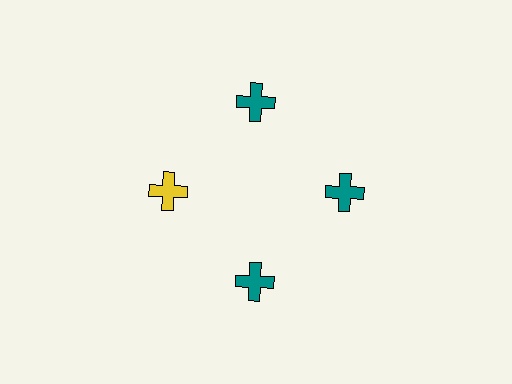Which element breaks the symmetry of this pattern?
The yellow cross at roughly the 9 o'clock position breaks the symmetry. All other shapes are teal crosses.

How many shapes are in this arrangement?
There are 4 shapes arranged in a ring pattern.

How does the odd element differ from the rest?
It has a different color: yellow instead of teal.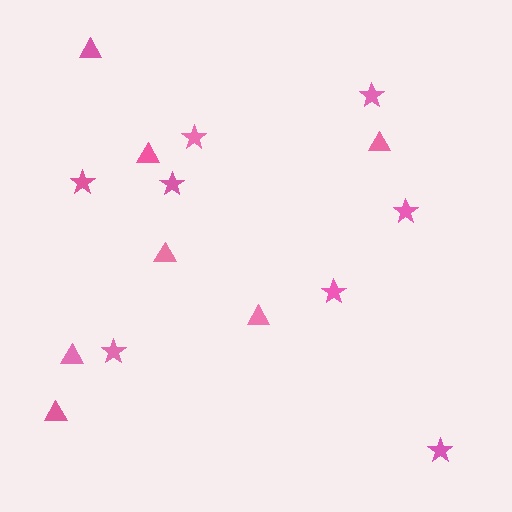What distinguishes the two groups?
There are 2 groups: one group of triangles (7) and one group of stars (8).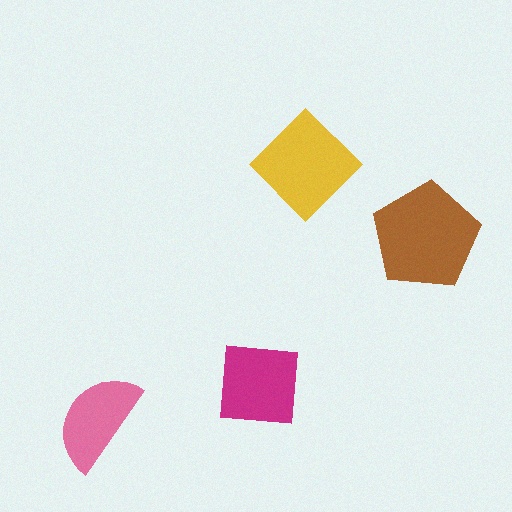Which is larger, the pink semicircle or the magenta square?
The magenta square.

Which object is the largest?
The brown pentagon.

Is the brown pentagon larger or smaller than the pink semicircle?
Larger.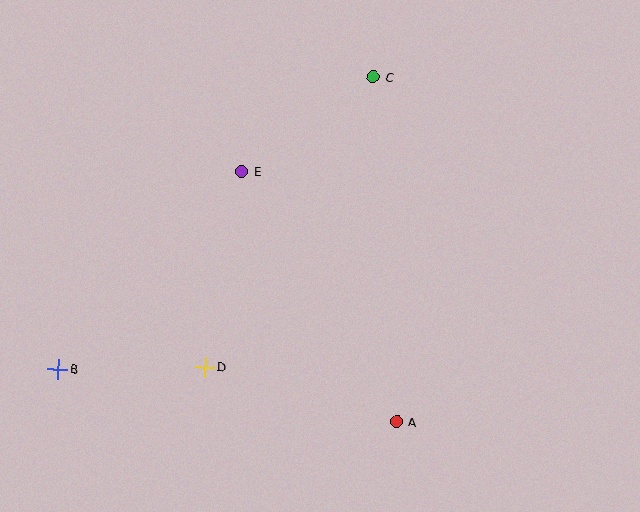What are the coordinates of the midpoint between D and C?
The midpoint between D and C is at (289, 222).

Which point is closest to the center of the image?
Point E at (242, 171) is closest to the center.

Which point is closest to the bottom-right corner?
Point A is closest to the bottom-right corner.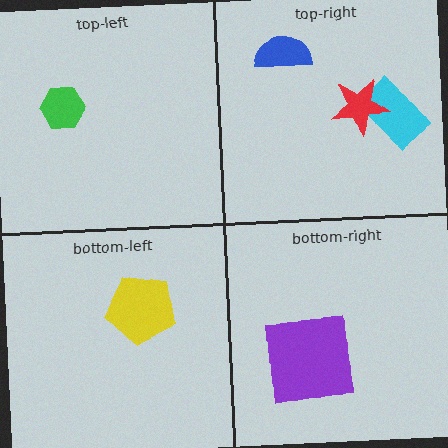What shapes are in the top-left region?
The green hexagon.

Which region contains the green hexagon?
The top-left region.